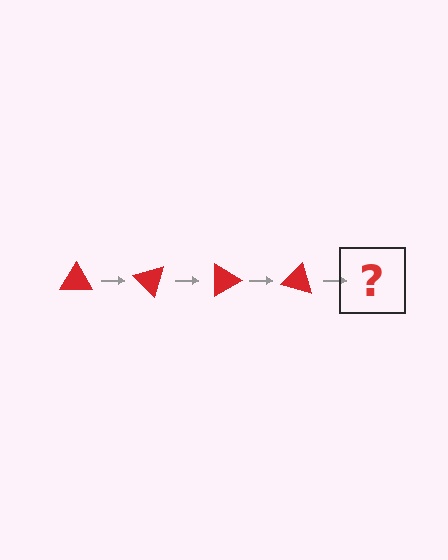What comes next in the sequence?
The next element should be a red triangle rotated 180 degrees.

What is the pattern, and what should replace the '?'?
The pattern is that the triangle rotates 45 degrees each step. The '?' should be a red triangle rotated 180 degrees.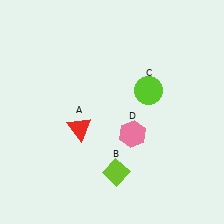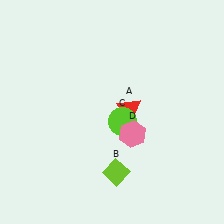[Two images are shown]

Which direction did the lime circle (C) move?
The lime circle (C) moved down.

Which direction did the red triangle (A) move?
The red triangle (A) moved right.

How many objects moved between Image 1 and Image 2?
2 objects moved between the two images.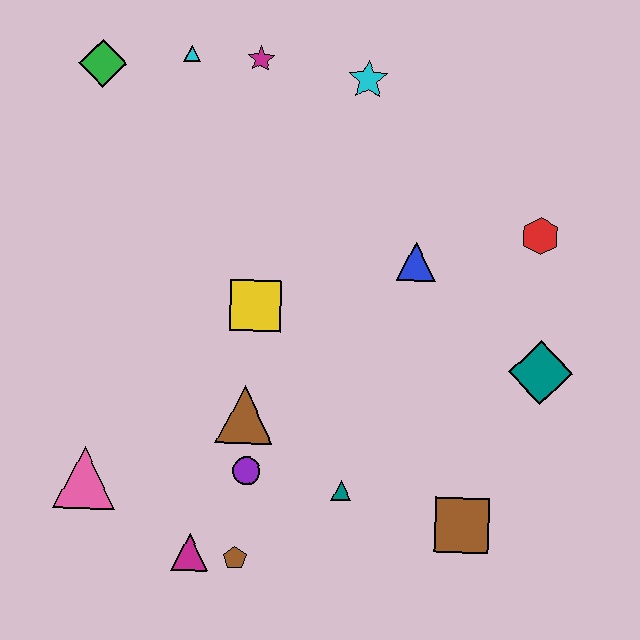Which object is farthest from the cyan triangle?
The brown square is farthest from the cyan triangle.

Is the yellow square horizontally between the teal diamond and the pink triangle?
Yes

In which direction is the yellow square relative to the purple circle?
The yellow square is above the purple circle.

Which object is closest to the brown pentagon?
The magenta triangle is closest to the brown pentagon.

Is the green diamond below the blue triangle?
No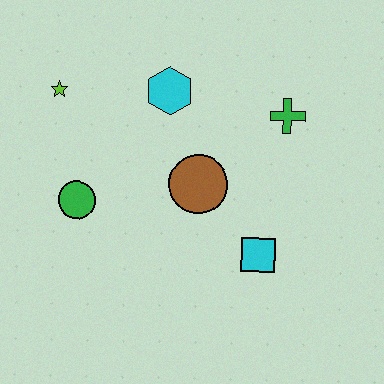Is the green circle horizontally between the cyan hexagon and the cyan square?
No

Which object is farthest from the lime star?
The cyan square is farthest from the lime star.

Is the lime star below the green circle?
No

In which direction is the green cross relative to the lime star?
The green cross is to the right of the lime star.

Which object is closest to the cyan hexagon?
The brown circle is closest to the cyan hexagon.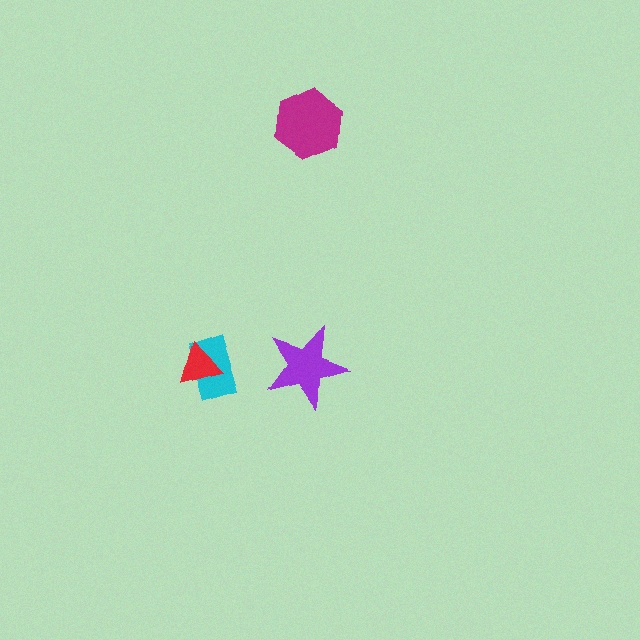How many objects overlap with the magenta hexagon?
0 objects overlap with the magenta hexagon.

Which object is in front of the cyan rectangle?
The red triangle is in front of the cyan rectangle.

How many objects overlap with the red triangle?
1 object overlaps with the red triangle.